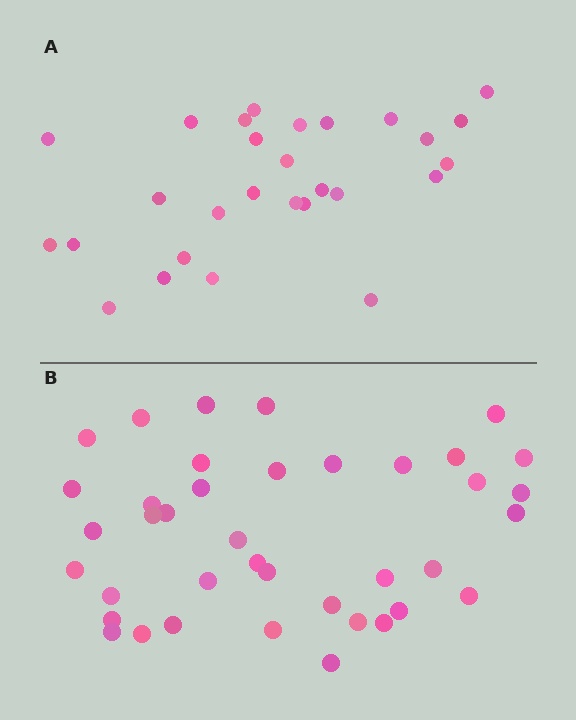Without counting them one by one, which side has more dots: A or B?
Region B (the bottom region) has more dots.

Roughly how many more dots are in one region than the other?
Region B has roughly 12 or so more dots than region A.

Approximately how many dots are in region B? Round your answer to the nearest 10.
About 40 dots. (The exact count is 39, which rounds to 40.)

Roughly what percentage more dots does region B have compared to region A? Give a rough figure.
About 40% more.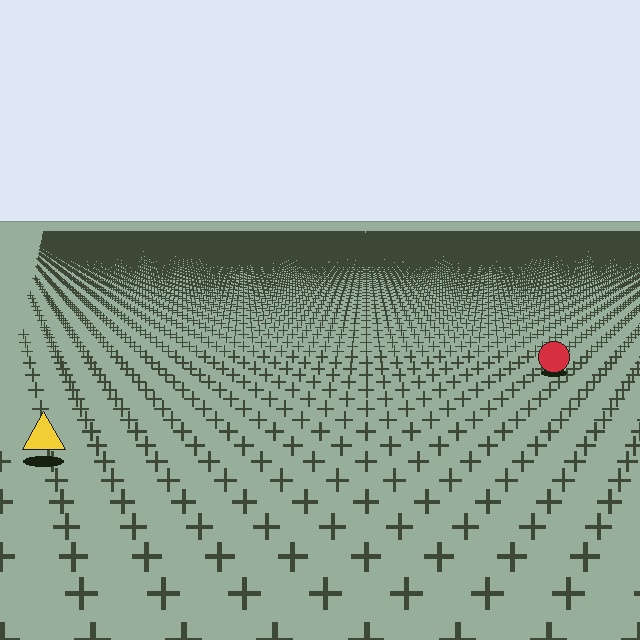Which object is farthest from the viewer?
The red circle is farthest from the viewer. It appears smaller and the ground texture around it is denser.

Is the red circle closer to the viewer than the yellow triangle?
No. The yellow triangle is closer — you can tell from the texture gradient: the ground texture is coarser near it.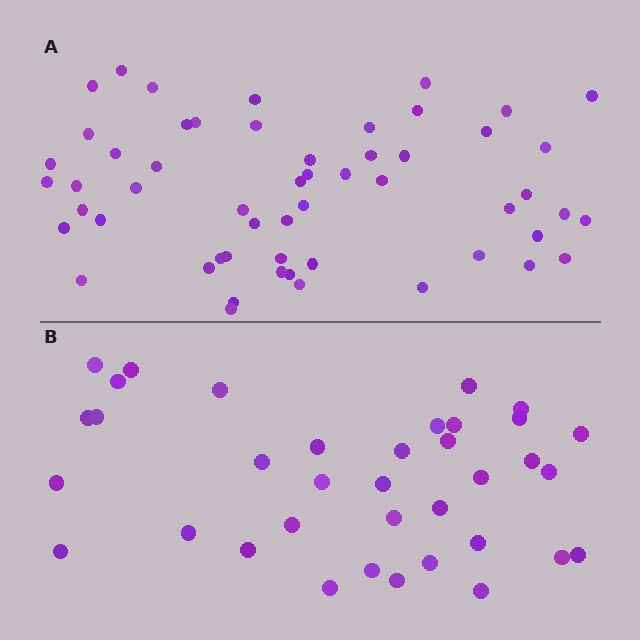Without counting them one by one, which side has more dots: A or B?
Region A (the top region) has more dots.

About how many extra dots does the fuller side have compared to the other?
Region A has approximately 20 more dots than region B.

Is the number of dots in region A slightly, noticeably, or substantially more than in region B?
Region A has substantially more. The ratio is roughly 1.5 to 1.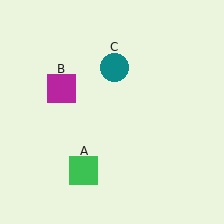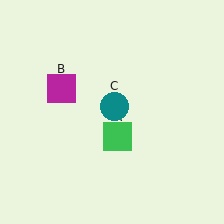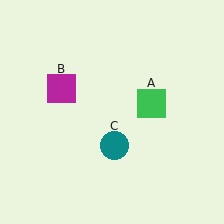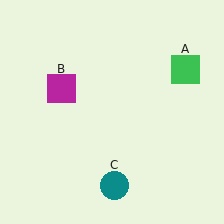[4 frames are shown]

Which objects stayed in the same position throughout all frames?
Magenta square (object B) remained stationary.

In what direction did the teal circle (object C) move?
The teal circle (object C) moved down.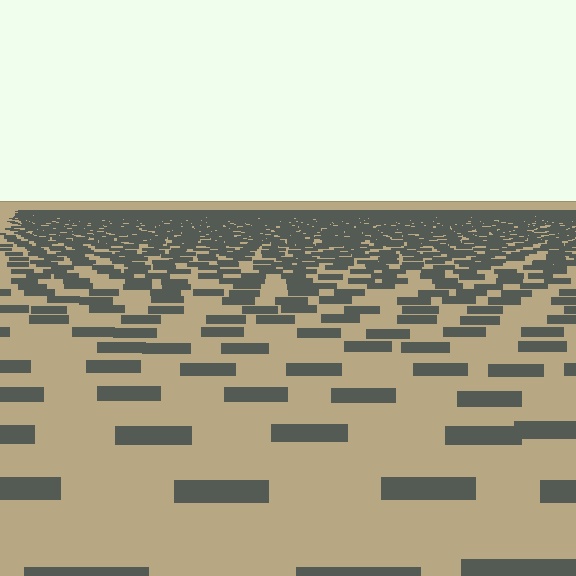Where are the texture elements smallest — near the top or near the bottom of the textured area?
Near the top.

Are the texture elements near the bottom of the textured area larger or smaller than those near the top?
Larger. Near the bottom, elements are closer to the viewer and appear at a bigger on-screen size.